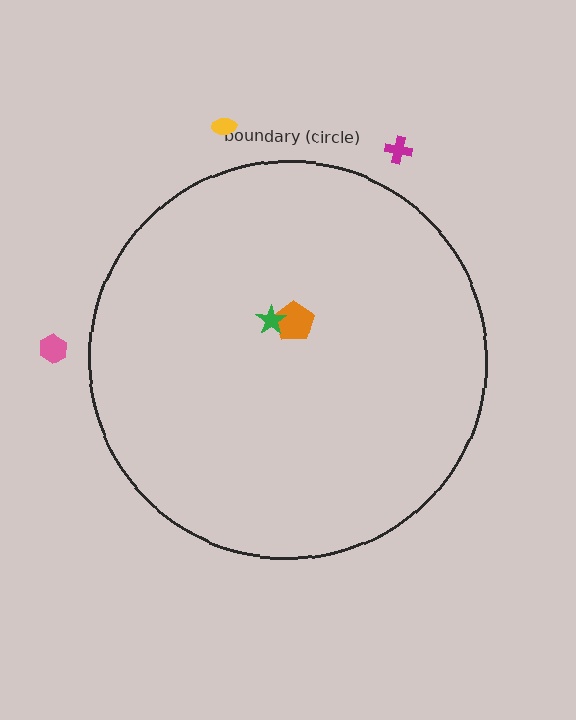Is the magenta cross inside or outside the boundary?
Outside.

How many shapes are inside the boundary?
2 inside, 3 outside.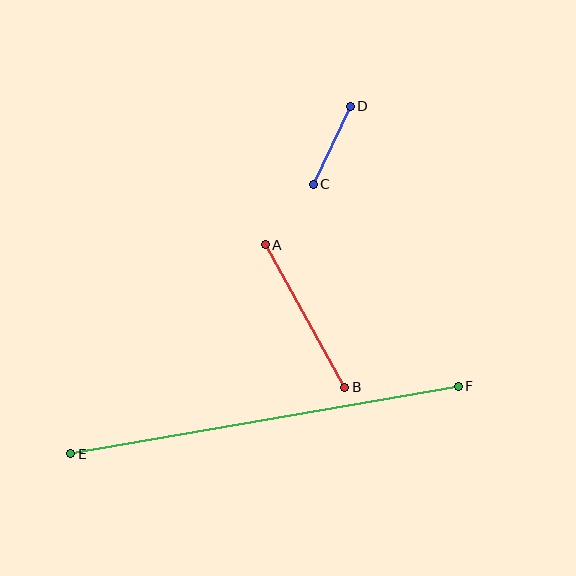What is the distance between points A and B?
The distance is approximately 163 pixels.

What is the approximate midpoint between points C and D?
The midpoint is at approximately (332, 145) pixels.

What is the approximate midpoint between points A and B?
The midpoint is at approximately (305, 316) pixels.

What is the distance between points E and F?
The distance is approximately 393 pixels.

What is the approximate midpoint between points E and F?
The midpoint is at approximately (264, 420) pixels.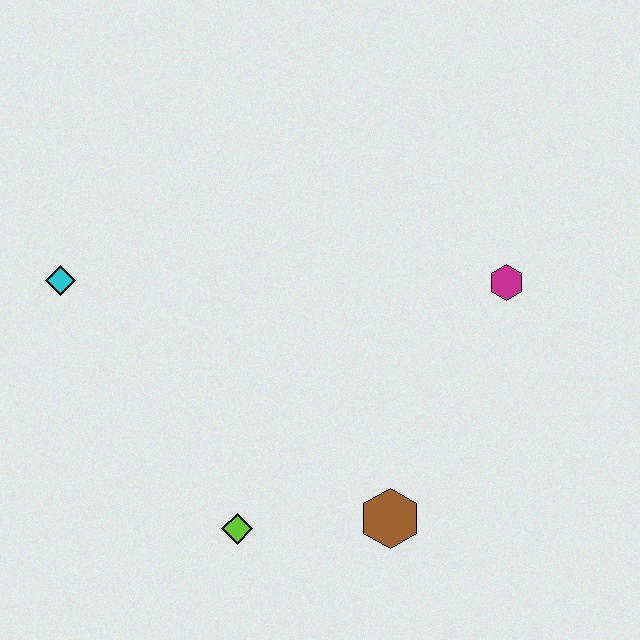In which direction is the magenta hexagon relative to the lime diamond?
The magenta hexagon is to the right of the lime diamond.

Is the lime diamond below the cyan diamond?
Yes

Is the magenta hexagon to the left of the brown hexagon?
No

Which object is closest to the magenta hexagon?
The brown hexagon is closest to the magenta hexagon.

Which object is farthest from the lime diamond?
The magenta hexagon is farthest from the lime diamond.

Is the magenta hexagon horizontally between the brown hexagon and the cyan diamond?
No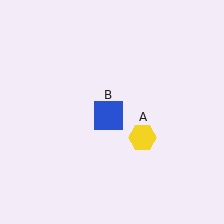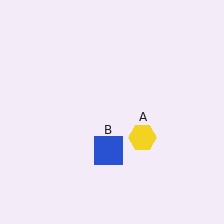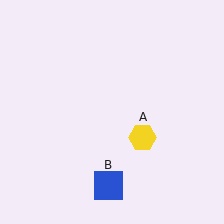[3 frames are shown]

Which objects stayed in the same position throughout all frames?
Yellow hexagon (object A) remained stationary.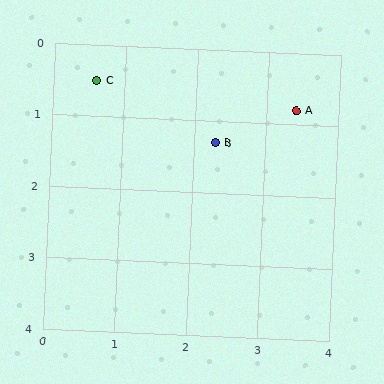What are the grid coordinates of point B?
Point B is at approximately (2.3, 1.3).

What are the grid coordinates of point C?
Point C is at approximately (0.6, 0.5).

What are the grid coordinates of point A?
Point A is at approximately (3.4, 0.8).